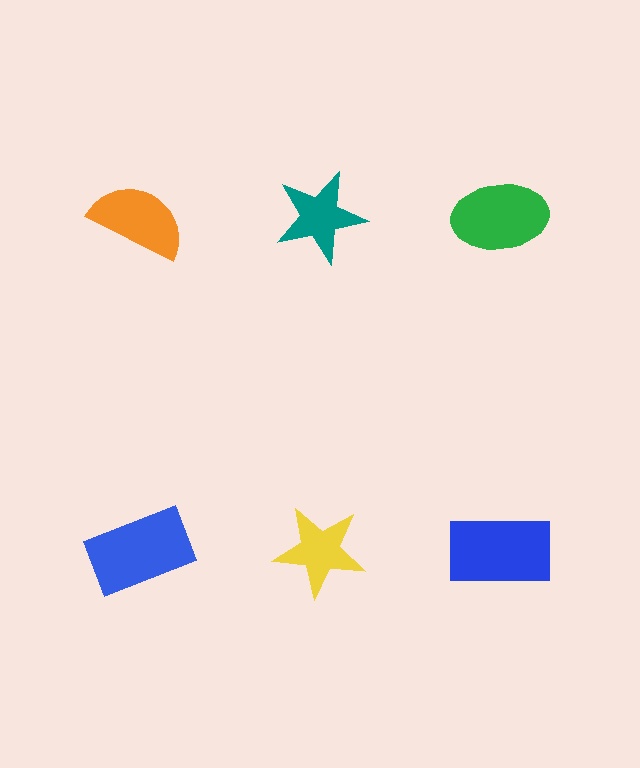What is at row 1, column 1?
An orange semicircle.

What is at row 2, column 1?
A blue rectangle.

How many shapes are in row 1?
3 shapes.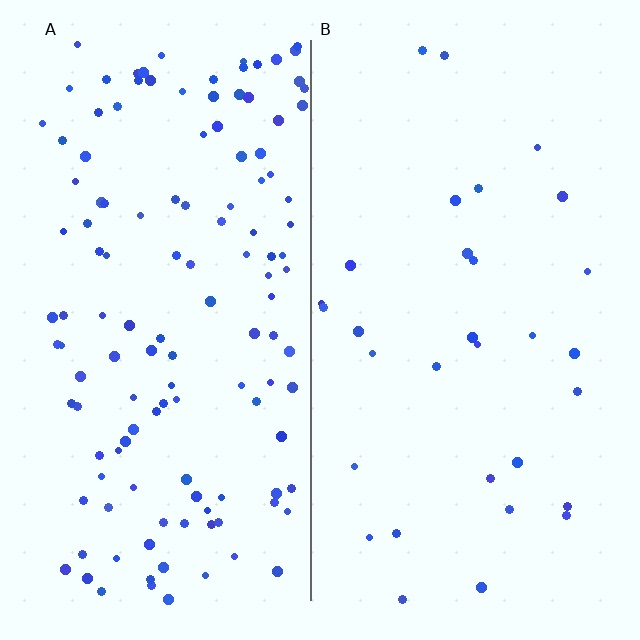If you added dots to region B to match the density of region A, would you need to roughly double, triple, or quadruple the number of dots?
Approximately quadruple.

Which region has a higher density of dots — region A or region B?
A (the left).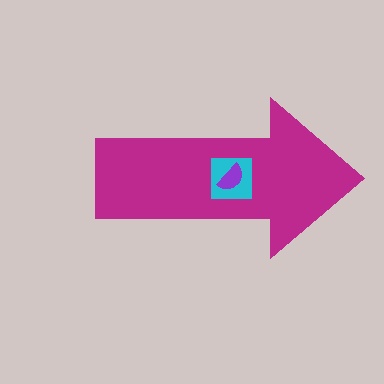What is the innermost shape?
The purple semicircle.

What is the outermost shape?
The magenta arrow.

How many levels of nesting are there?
3.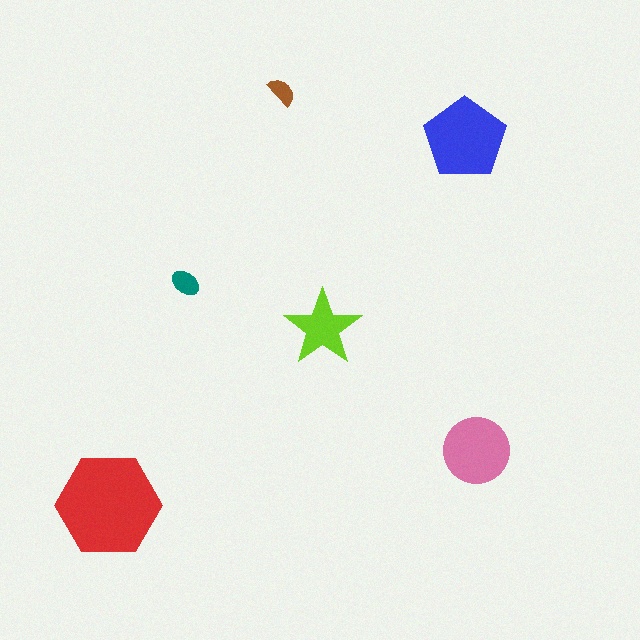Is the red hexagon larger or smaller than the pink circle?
Larger.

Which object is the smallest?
The brown semicircle.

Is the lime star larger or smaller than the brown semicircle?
Larger.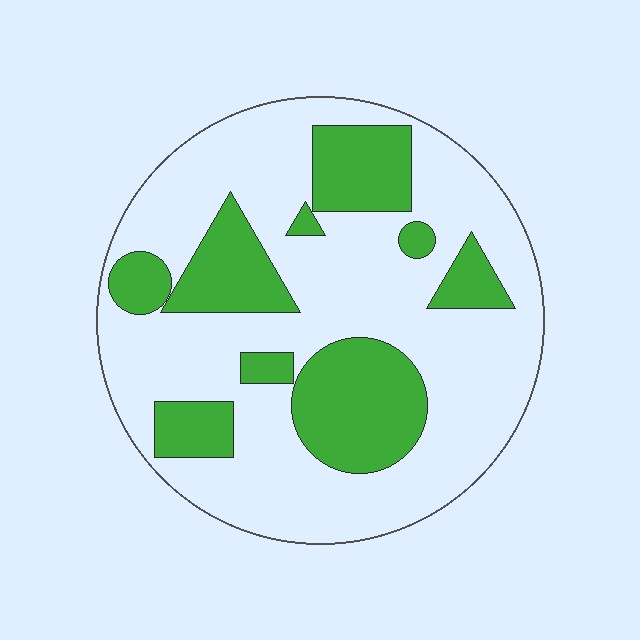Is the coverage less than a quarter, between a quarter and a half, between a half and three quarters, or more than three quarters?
Between a quarter and a half.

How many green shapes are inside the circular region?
9.